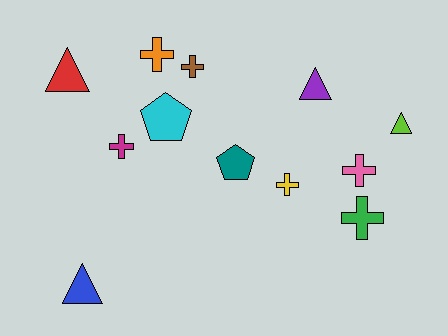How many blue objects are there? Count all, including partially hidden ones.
There is 1 blue object.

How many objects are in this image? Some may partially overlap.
There are 12 objects.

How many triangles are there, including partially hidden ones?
There are 4 triangles.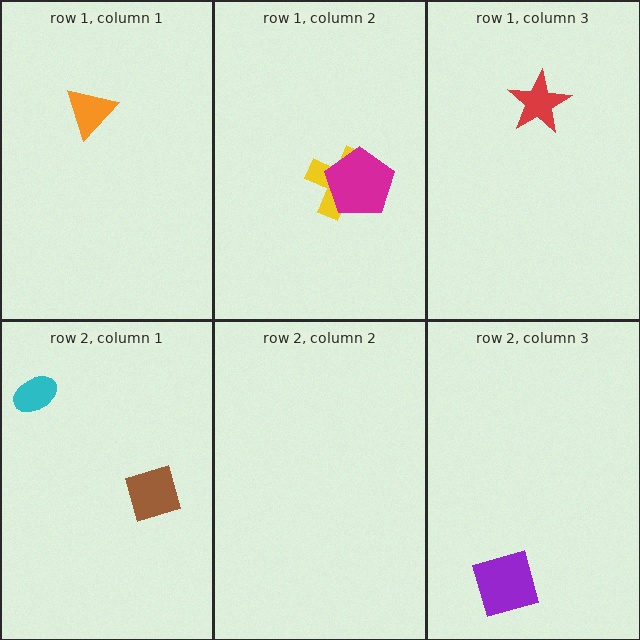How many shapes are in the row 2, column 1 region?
2.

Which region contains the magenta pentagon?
The row 1, column 2 region.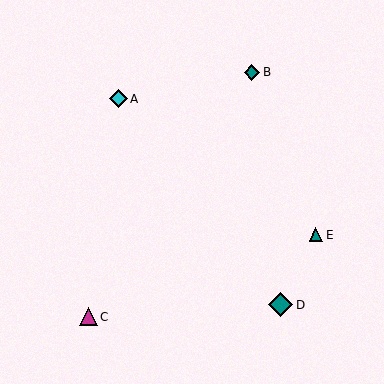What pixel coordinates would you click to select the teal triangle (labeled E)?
Click at (316, 235) to select the teal triangle E.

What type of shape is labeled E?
Shape E is a teal triangle.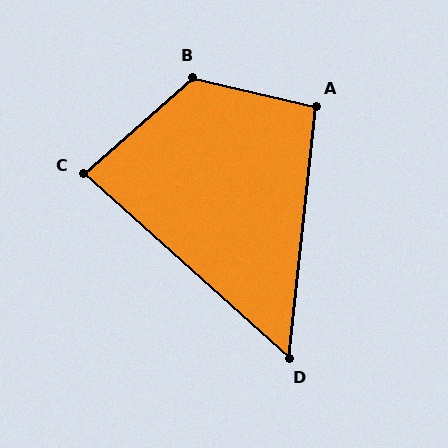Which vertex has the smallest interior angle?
D, at approximately 54 degrees.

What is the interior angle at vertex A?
Approximately 97 degrees (obtuse).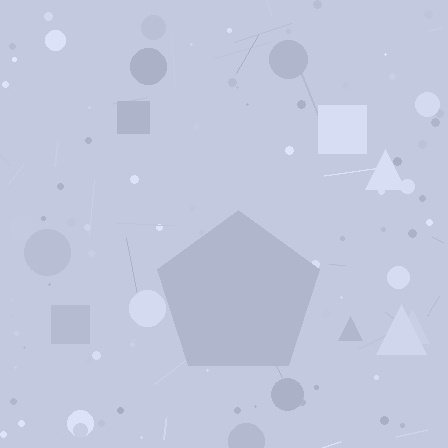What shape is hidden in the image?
A pentagon is hidden in the image.